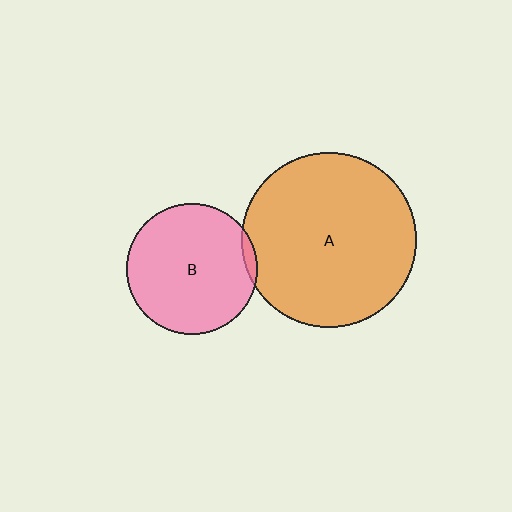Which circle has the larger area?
Circle A (orange).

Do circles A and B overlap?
Yes.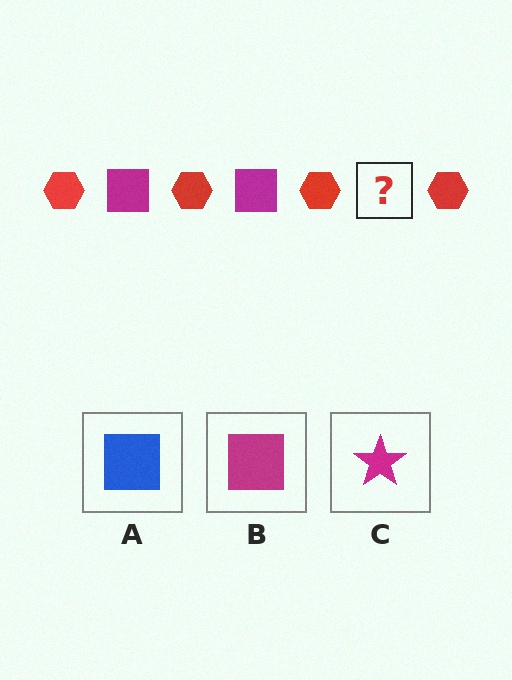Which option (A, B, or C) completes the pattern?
B.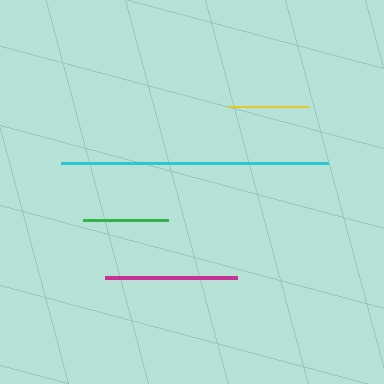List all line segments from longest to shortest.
From longest to shortest: cyan, magenta, green, yellow.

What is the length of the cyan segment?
The cyan segment is approximately 266 pixels long.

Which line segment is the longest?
The cyan line is the longest at approximately 266 pixels.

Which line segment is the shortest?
The yellow line is the shortest at approximately 80 pixels.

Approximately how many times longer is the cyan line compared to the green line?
The cyan line is approximately 3.1 times the length of the green line.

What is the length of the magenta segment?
The magenta segment is approximately 131 pixels long.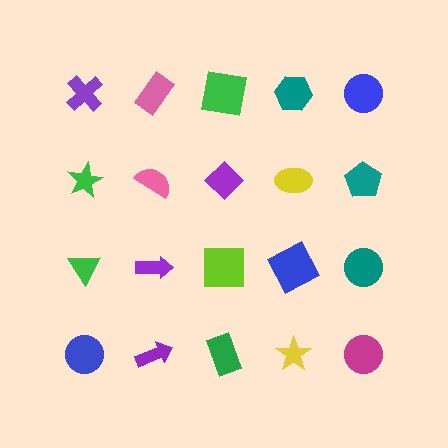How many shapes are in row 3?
5 shapes.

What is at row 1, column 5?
A blue circle.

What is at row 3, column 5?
A teal circle.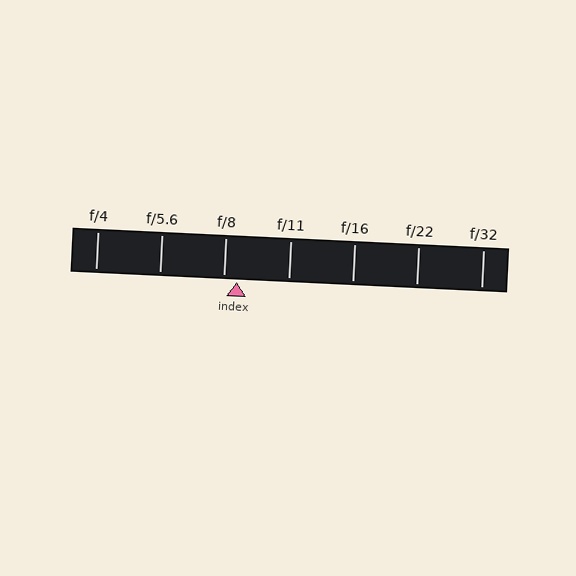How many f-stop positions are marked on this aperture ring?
There are 7 f-stop positions marked.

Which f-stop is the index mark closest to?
The index mark is closest to f/8.